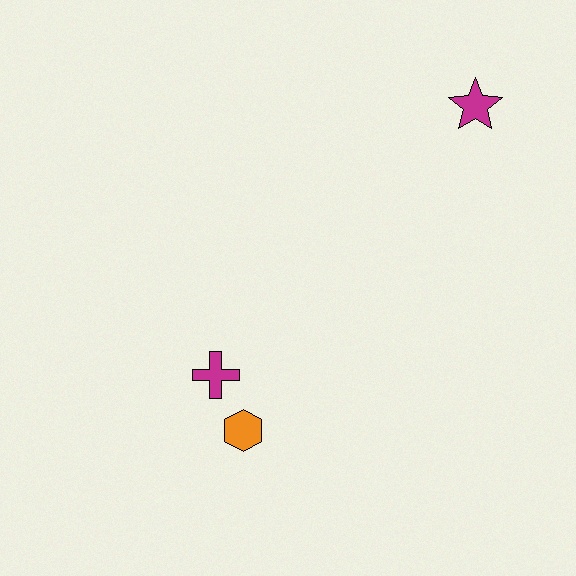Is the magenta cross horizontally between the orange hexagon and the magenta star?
No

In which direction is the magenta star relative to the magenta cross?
The magenta star is above the magenta cross.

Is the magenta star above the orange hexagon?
Yes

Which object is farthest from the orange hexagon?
The magenta star is farthest from the orange hexagon.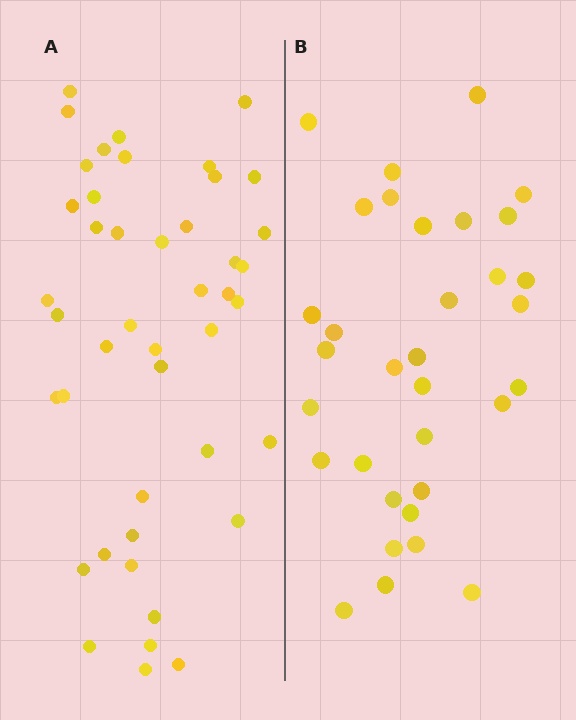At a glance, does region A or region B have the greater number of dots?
Region A (the left region) has more dots.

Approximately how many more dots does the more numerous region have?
Region A has roughly 12 or so more dots than region B.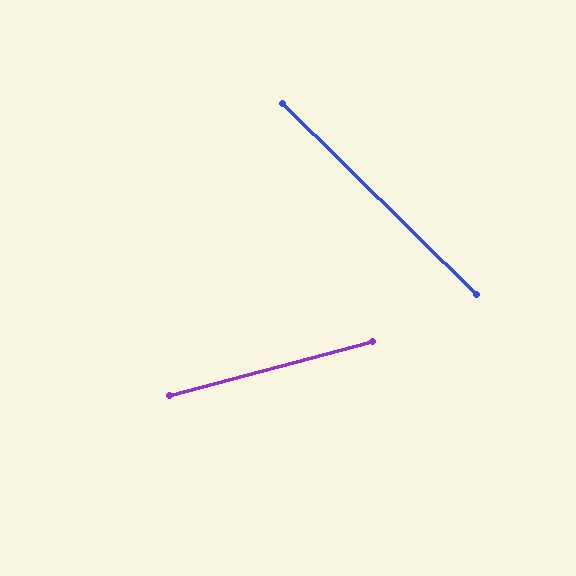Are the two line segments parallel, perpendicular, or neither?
Neither parallel nor perpendicular — they differ by about 60°.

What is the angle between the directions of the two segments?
Approximately 60 degrees.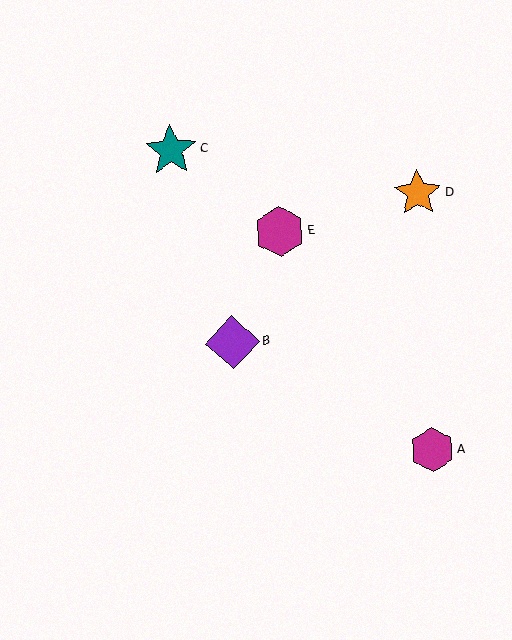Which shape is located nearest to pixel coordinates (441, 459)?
The magenta hexagon (labeled A) at (432, 450) is nearest to that location.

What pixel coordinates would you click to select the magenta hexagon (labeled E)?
Click at (280, 231) to select the magenta hexagon E.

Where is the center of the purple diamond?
The center of the purple diamond is at (233, 343).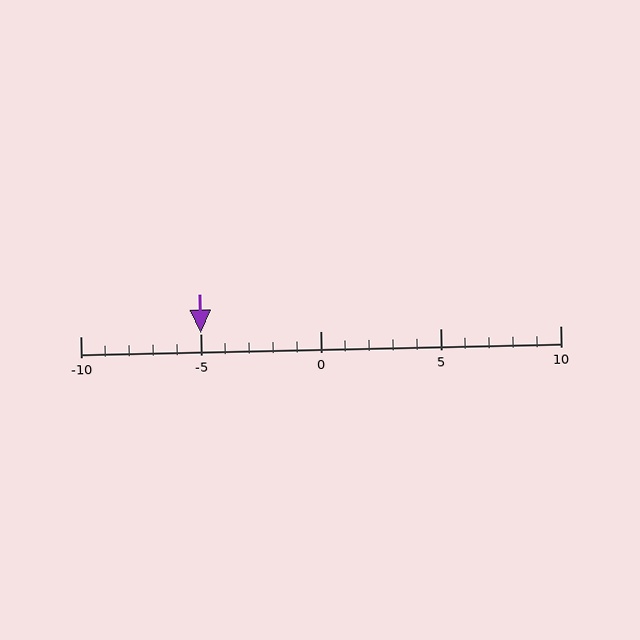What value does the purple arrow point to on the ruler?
The purple arrow points to approximately -5.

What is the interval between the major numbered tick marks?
The major tick marks are spaced 5 units apart.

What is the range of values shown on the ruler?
The ruler shows values from -10 to 10.